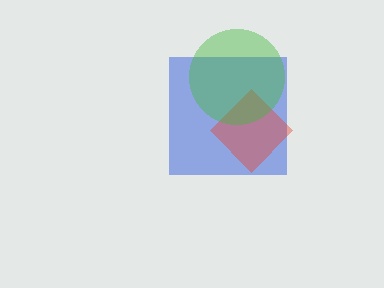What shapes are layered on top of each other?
The layered shapes are: a blue square, a red diamond, a green circle.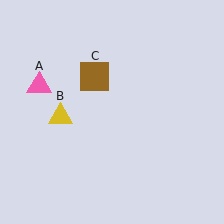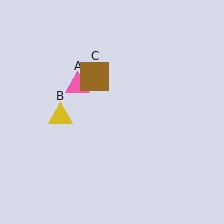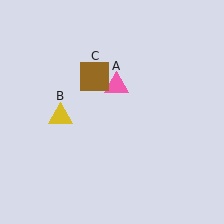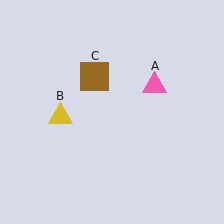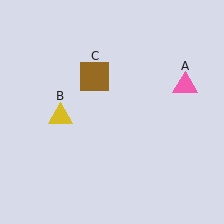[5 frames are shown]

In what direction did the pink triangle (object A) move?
The pink triangle (object A) moved right.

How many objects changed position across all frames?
1 object changed position: pink triangle (object A).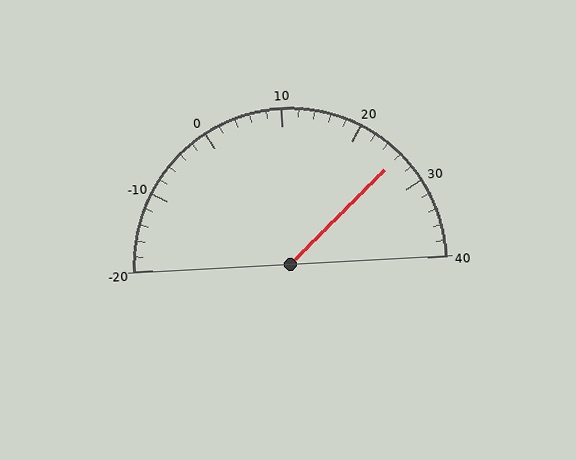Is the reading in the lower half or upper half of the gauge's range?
The reading is in the upper half of the range (-20 to 40).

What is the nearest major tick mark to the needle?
The nearest major tick mark is 30.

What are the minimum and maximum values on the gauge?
The gauge ranges from -20 to 40.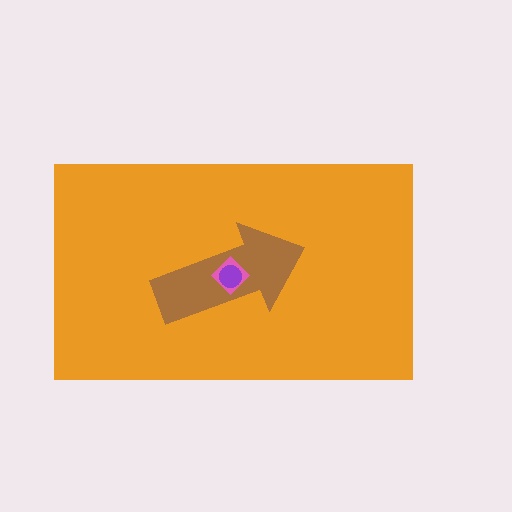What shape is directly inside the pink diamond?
The purple circle.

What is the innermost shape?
The purple circle.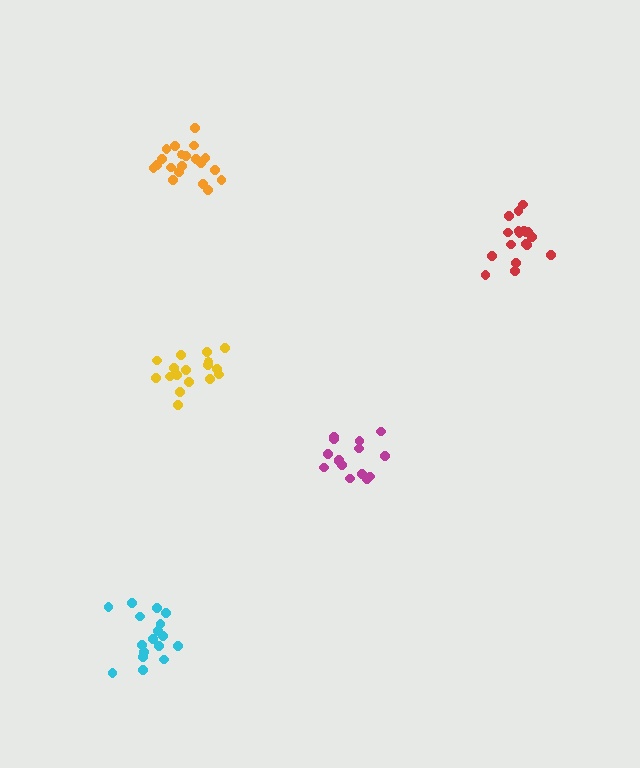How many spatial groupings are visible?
There are 5 spatial groupings.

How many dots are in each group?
Group 1: 17 dots, Group 2: 15 dots, Group 3: 20 dots, Group 4: 18 dots, Group 5: 17 dots (87 total).